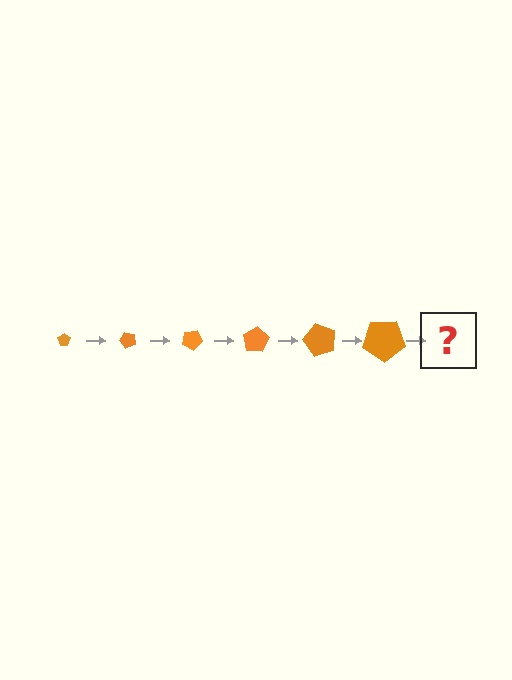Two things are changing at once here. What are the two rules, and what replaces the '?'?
The two rules are that the pentagon grows larger each step and it rotates 50 degrees each step. The '?' should be a pentagon, larger than the previous one and rotated 300 degrees from the start.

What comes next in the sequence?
The next element should be a pentagon, larger than the previous one and rotated 300 degrees from the start.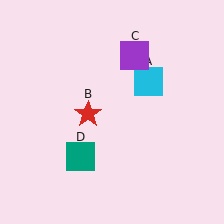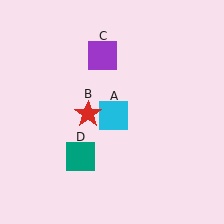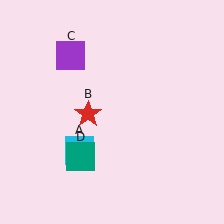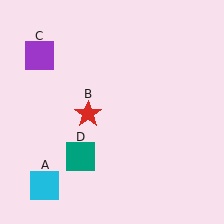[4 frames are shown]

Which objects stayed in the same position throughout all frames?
Red star (object B) and teal square (object D) remained stationary.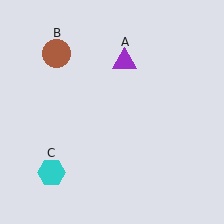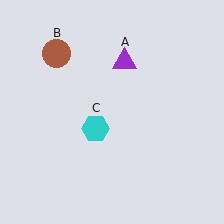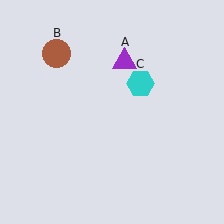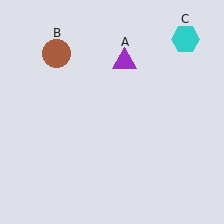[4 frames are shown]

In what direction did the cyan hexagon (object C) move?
The cyan hexagon (object C) moved up and to the right.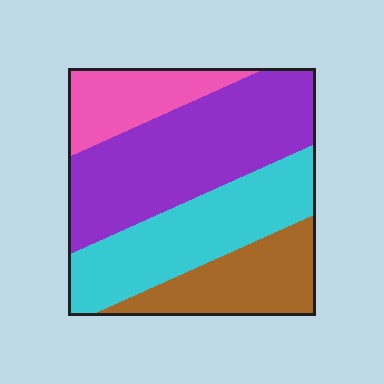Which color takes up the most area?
Purple, at roughly 40%.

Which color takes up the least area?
Pink, at roughly 15%.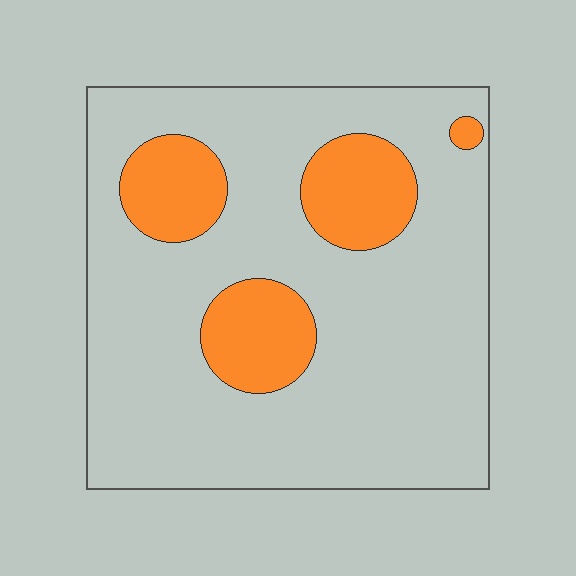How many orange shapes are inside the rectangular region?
4.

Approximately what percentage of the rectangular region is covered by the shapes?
Approximately 20%.